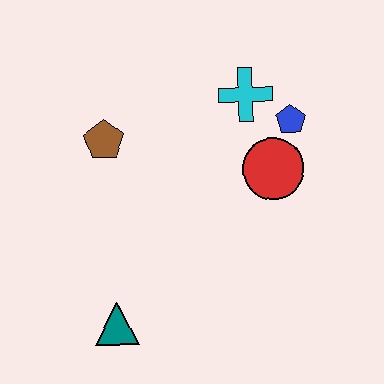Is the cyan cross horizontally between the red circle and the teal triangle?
Yes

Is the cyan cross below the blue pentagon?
No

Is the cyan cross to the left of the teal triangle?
No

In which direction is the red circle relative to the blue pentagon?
The red circle is below the blue pentagon.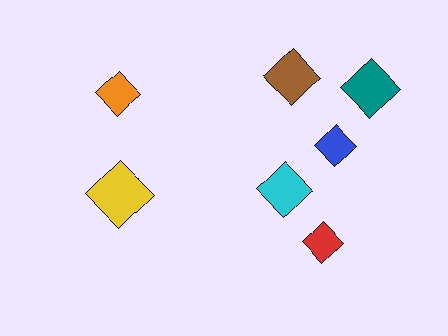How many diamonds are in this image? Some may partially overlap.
There are 7 diamonds.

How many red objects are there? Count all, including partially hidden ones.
There is 1 red object.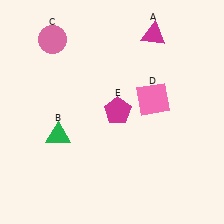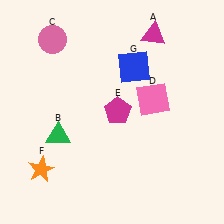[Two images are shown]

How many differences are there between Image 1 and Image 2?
There are 2 differences between the two images.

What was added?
An orange star (F), a blue square (G) were added in Image 2.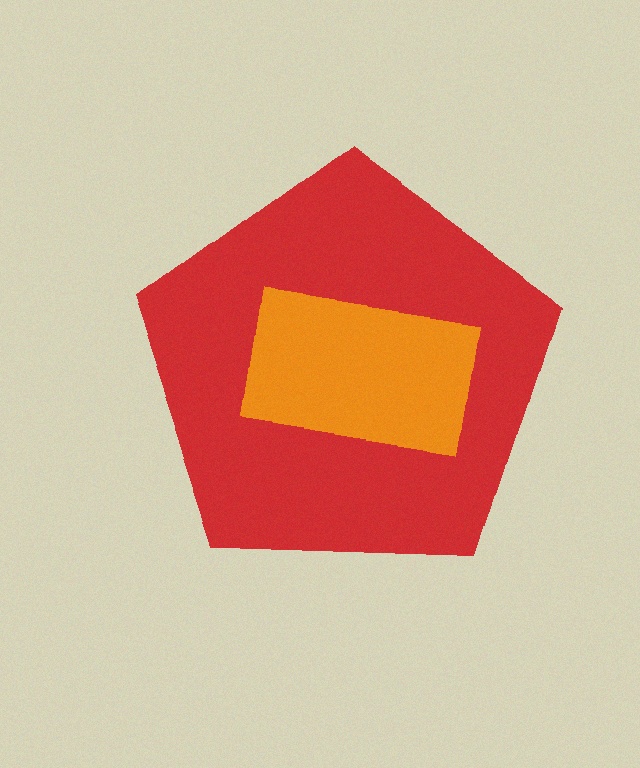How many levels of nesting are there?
2.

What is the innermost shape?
The orange rectangle.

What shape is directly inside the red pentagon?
The orange rectangle.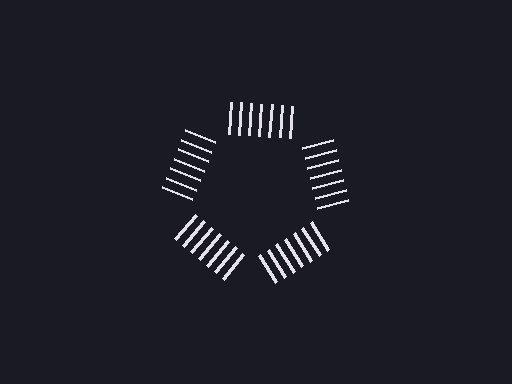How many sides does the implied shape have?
5 sides — the line-ends trace a pentagon.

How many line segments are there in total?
35 — 7 along each of the 5 edges.